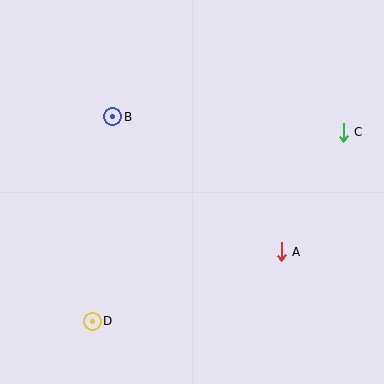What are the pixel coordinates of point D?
Point D is at (92, 321).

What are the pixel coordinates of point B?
Point B is at (113, 117).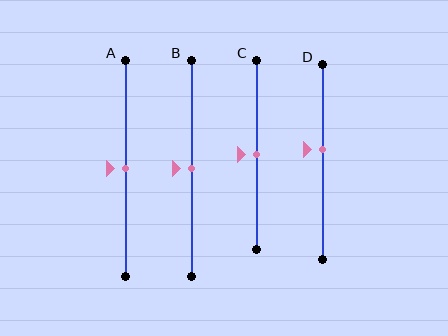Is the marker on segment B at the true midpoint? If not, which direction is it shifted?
Yes, the marker on segment B is at the true midpoint.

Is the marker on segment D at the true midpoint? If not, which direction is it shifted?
No, the marker on segment D is shifted upward by about 6% of the segment length.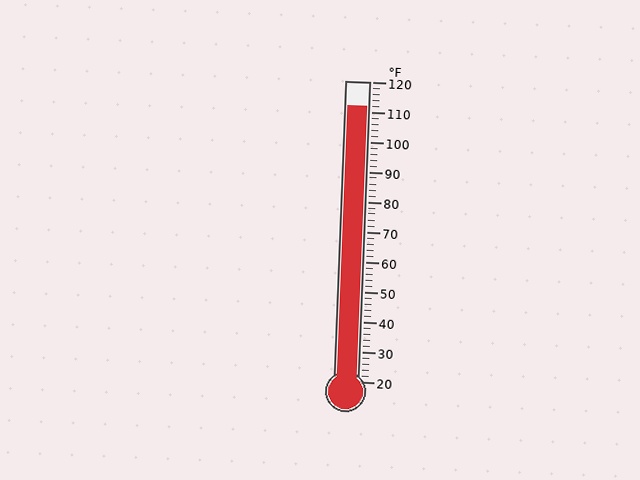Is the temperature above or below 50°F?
The temperature is above 50°F.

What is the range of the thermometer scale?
The thermometer scale ranges from 20°F to 120°F.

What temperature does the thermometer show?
The thermometer shows approximately 112°F.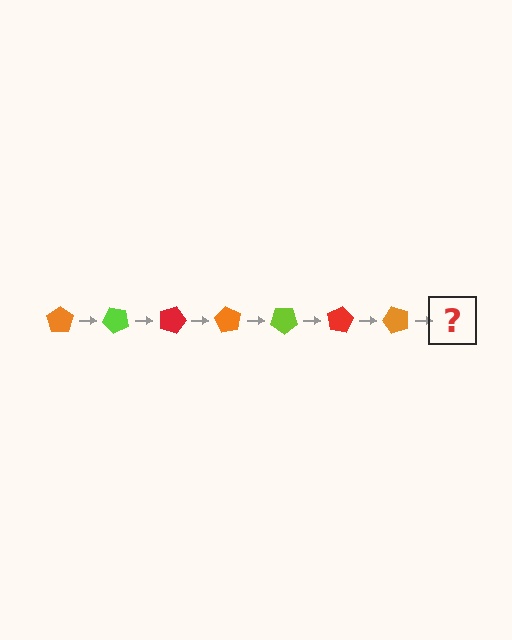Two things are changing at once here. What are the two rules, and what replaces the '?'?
The two rules are that it rotates 45 degrees each step and the color cycles through orange, lime, and red. The '?' should be a lime pentagon, rotated 315 degrees from the start.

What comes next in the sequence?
The next element should be a lime pentagon, rotated 315 degrees from the start.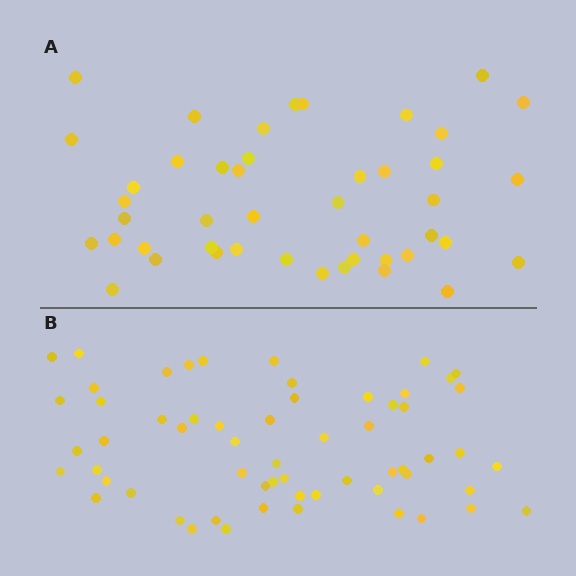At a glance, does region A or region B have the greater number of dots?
Region B (the bottom region) has more dots.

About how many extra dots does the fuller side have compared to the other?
Region B has approximately 15 more dots than region A.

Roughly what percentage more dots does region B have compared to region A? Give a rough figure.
About 35% more.